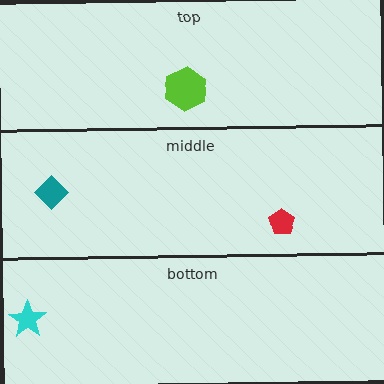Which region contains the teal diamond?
The middle region.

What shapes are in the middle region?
The teal diamond, the red pentagon.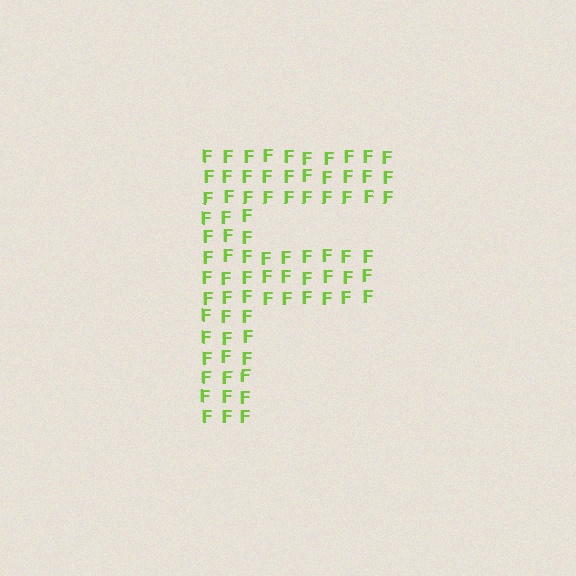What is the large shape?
The large shape is the letter F.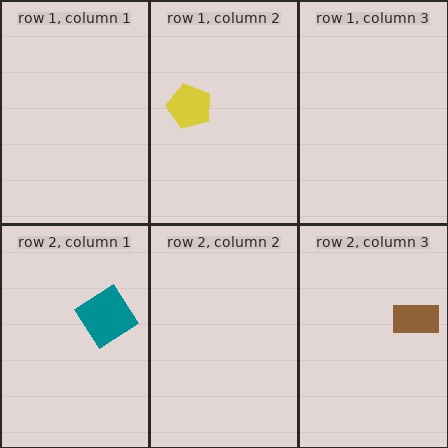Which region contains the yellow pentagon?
The row 1, column 2 region.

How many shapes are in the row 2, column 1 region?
1.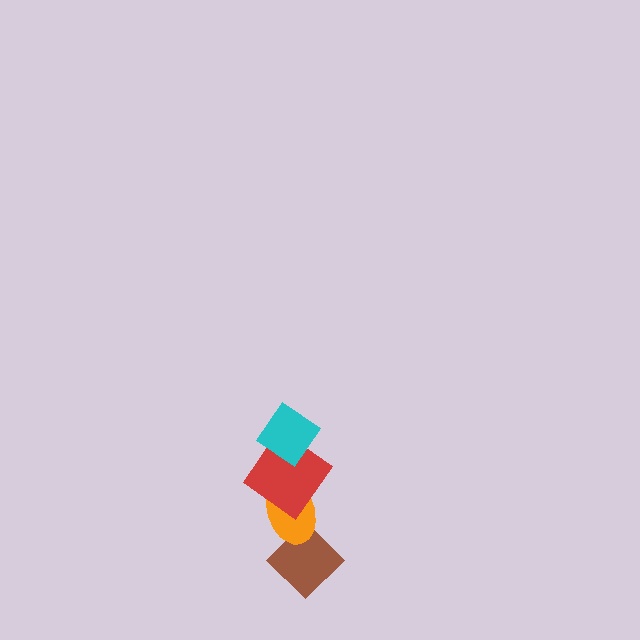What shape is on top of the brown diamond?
The orange ellipse is on top of the brown diamond.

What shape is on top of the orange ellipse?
The red diamond is on top of the orange ellipse.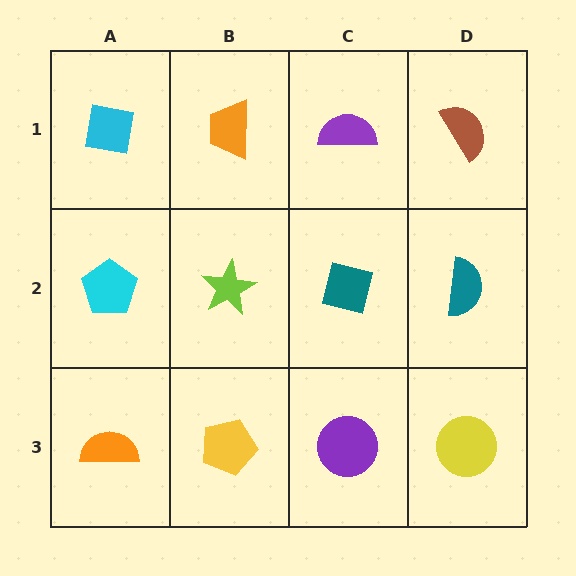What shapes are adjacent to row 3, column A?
A cyan pentagon (row 2, column A), a yellow pentagon (row 3, column B).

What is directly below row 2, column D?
A yellow circle.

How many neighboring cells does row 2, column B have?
4.